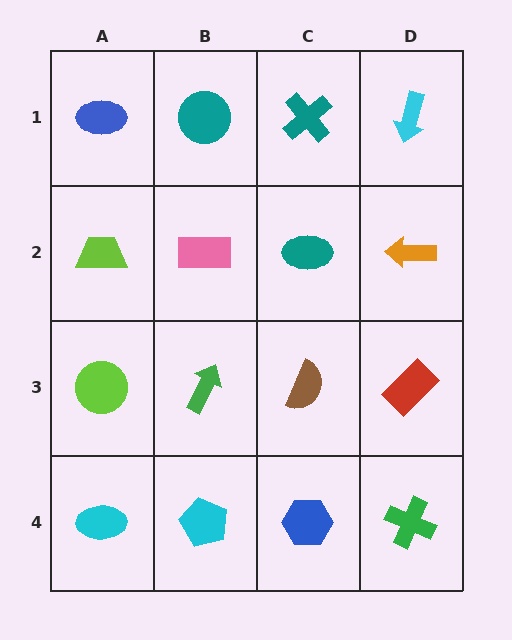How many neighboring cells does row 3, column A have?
3.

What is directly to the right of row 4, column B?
A blue hexagon.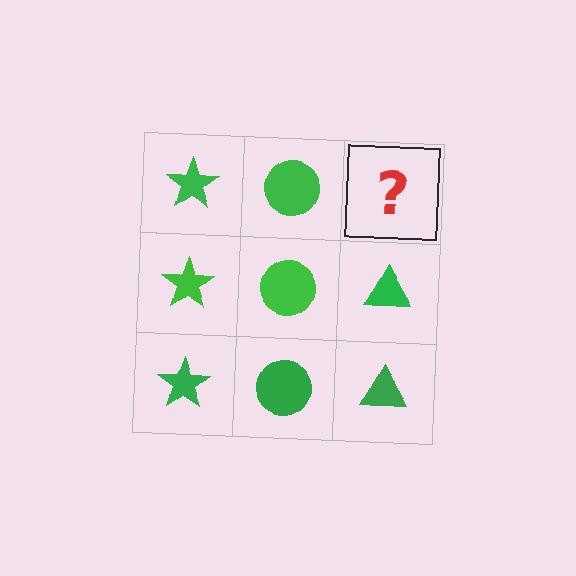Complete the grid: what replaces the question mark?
The question mark should be replaced with a green triangle.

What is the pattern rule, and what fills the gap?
The rule is that each column has a consistent shape. The gap should be filled with a green triangle.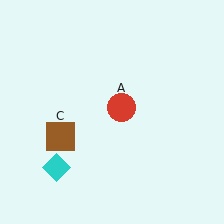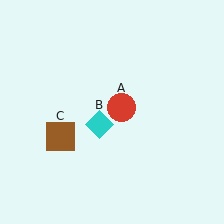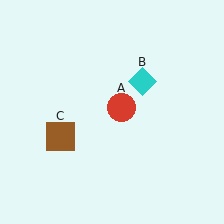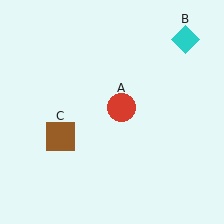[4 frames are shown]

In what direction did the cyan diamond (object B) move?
The cyan diamond (object B) moved up and to the right.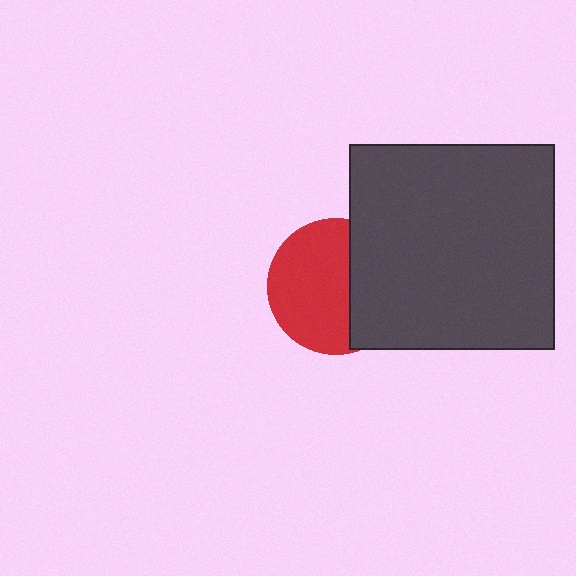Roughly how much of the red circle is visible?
About half of it is visible (roughly 62%).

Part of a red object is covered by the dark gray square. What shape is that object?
It is a circle.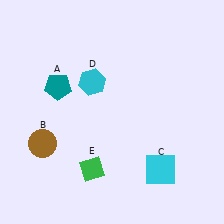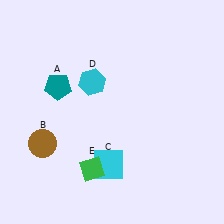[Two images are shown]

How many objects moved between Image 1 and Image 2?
1 object moved between the two images.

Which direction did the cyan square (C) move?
The cyan square (C) moved left.